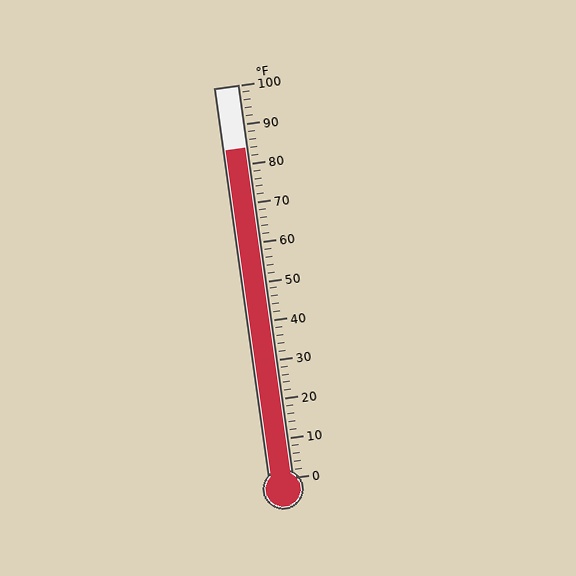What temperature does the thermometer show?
The thermometer shows approximately 84°F.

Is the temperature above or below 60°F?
The temperature is above 60°F.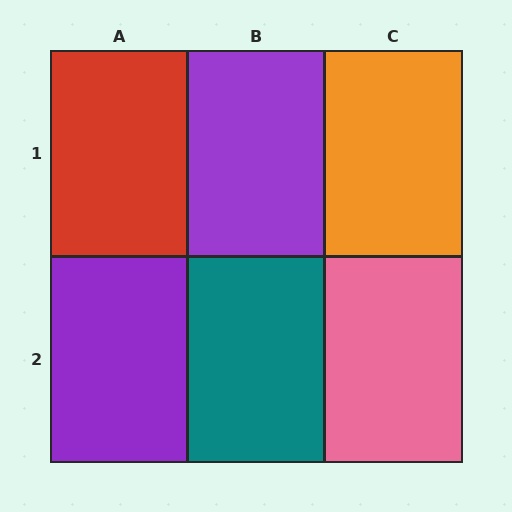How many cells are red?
1 cell is red.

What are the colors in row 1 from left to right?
Red, purple, orange.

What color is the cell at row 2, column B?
Teal.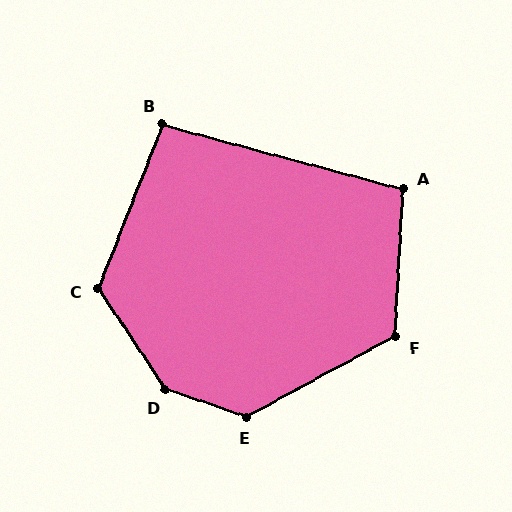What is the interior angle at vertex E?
Approximately 133 degrees (obtuse).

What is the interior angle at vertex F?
Approximately 121 degrees (obtuse).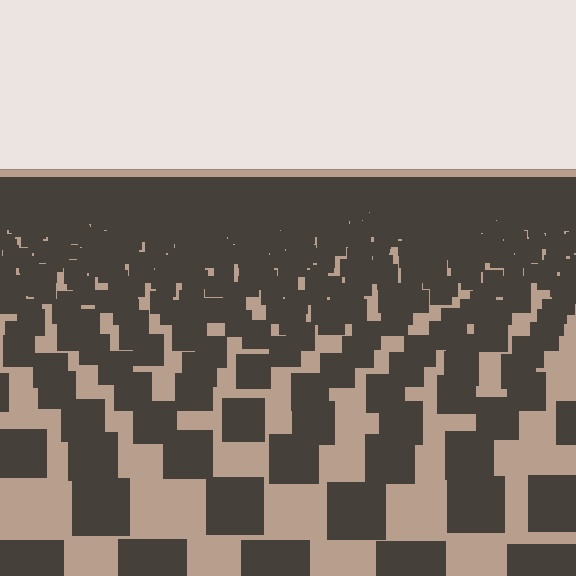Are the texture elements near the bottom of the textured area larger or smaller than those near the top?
Larger. Near the bottom, elements are closer to the viewer and appear at a bigger on-screen size.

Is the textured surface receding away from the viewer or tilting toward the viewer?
The surface is receding away from the viewer. Texture elements get smaller and denser toward the top.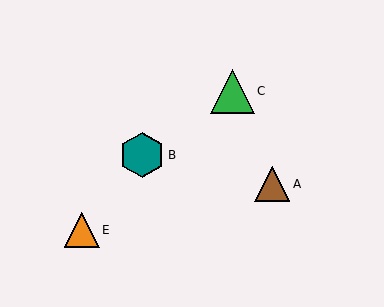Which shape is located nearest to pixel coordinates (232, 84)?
The green triangle (labeled C) at (232, 91) is nearest to that location.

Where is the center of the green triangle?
The center of the green triangle is at (232, 91).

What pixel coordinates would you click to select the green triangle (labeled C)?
Click at (232, 91) to select the green triangle C.